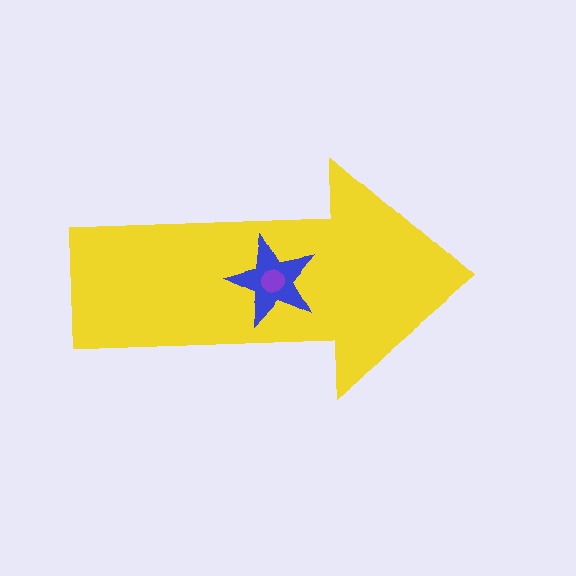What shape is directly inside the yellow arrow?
The blue star.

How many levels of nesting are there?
3.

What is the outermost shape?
The yellow arrow.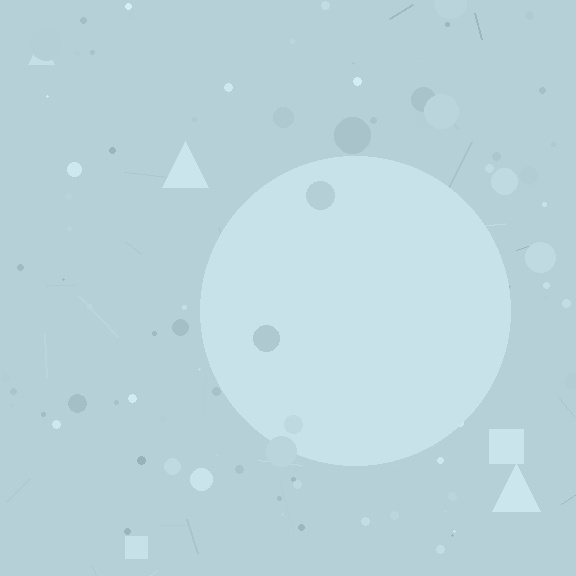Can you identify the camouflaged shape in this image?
The camouflaged shape is a circle.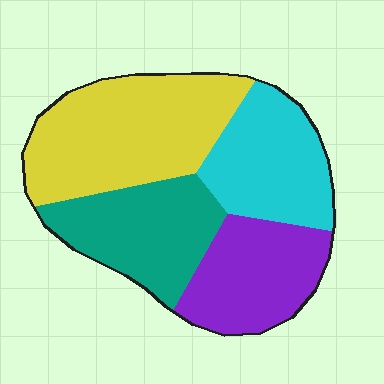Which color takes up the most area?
Yellow, at roughly 35%.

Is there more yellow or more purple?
Yellow.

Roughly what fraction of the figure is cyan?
Cyan takes up about one fifth (1/5) of the figure.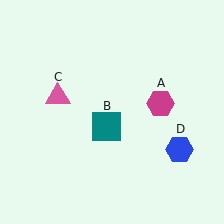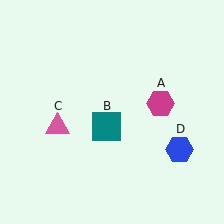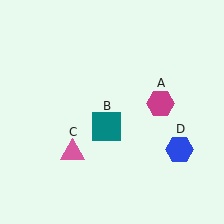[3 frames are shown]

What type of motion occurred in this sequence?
The pink triangle (object C) rotated counterclockwise around the center of the scene.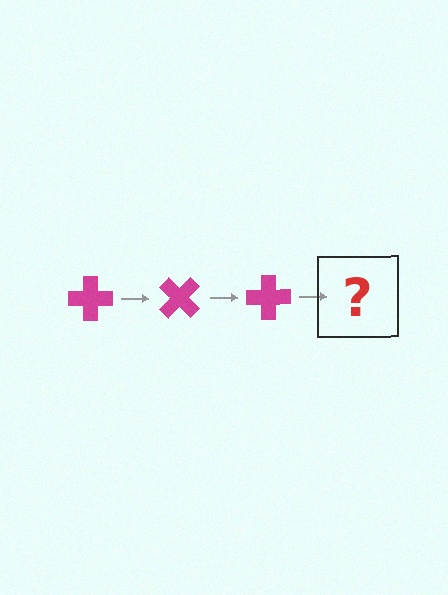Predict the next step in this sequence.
The next step is a magenta cross rotated 135 degrees.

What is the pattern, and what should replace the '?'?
The pattern is that the cross rotates 45 degrees each step. The '?' should be a magenta cross rotated 135 degrees.